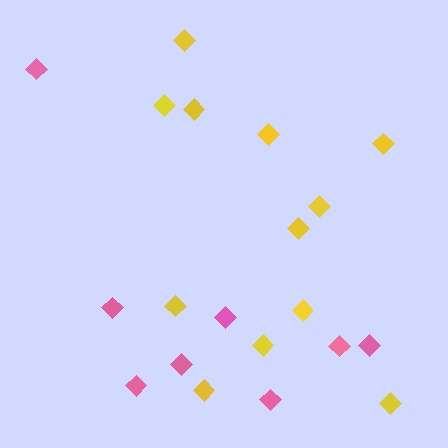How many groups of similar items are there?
There are 2 groups: one group of yellow diamonds (12) and one group of pink diamonds (8).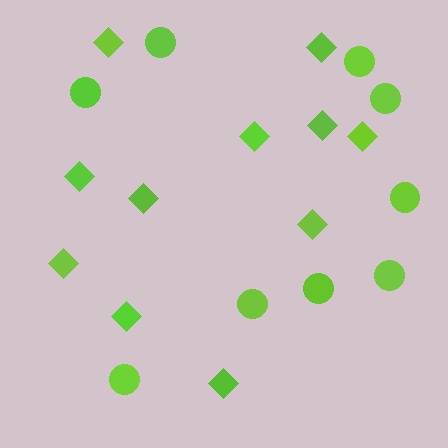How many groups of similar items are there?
There are 2 groups: one group of diamonds (11) and one group of circles (9).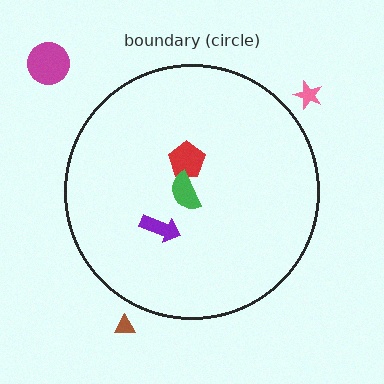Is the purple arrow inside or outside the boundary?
Inside.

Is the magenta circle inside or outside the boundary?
Outside.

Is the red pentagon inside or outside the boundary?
Inside.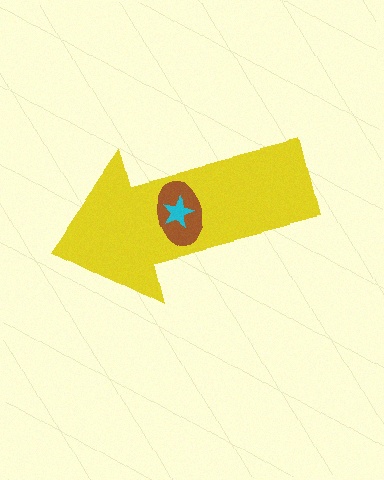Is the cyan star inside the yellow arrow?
Yes.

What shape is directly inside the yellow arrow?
The brown ellipse.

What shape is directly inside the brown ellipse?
The cyan star.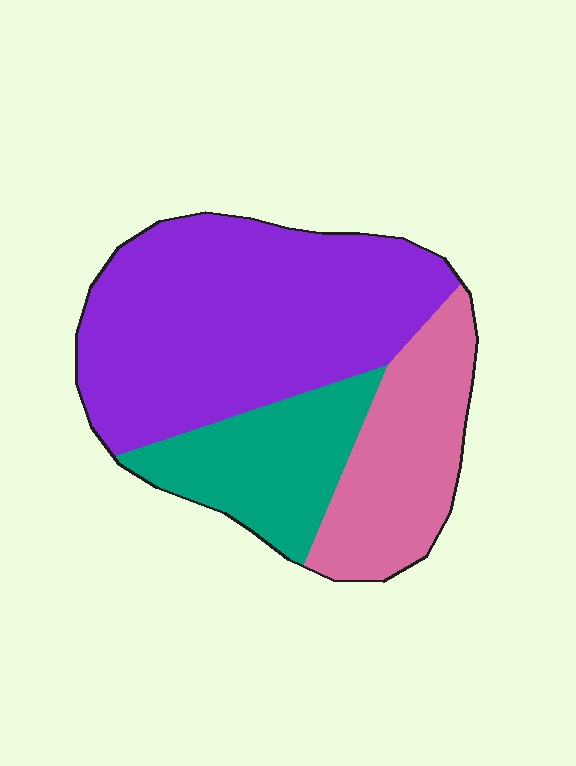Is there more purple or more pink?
Purple.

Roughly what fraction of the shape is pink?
Pink takes up less than a quarter of the shape.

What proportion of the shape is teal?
Teal takes up about one fifth (1/5) of the shape.